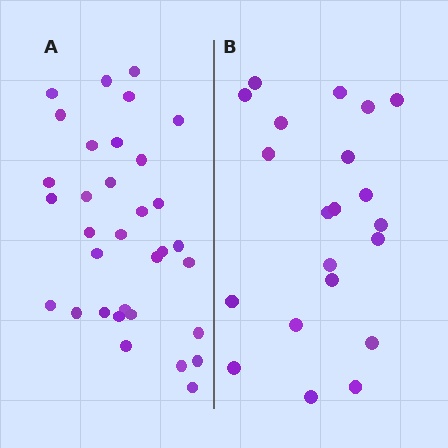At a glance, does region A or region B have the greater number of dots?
Region A (the left region) has more dots.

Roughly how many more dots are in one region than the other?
Region A has roughly 12 or so more dots than region B.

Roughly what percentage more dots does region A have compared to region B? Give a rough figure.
About 55% more.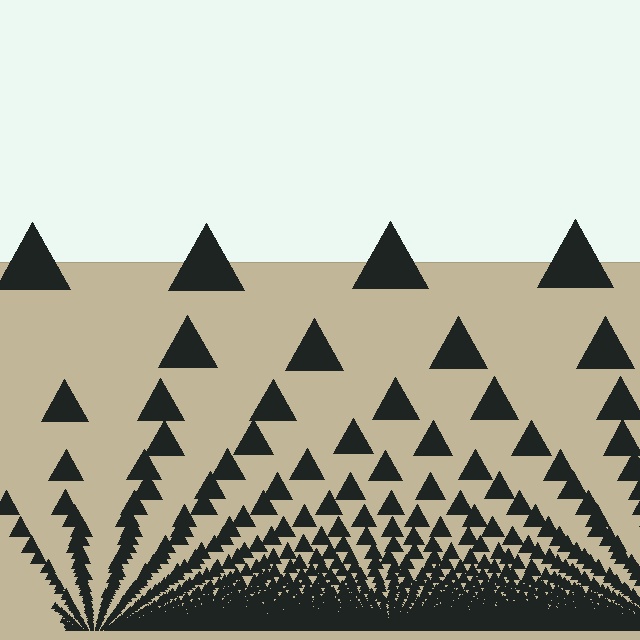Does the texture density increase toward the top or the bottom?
Density increases toward the bottom.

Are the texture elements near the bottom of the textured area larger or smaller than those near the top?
Smaller. The gradient is inverted — elements near the bottom are smaller and denser.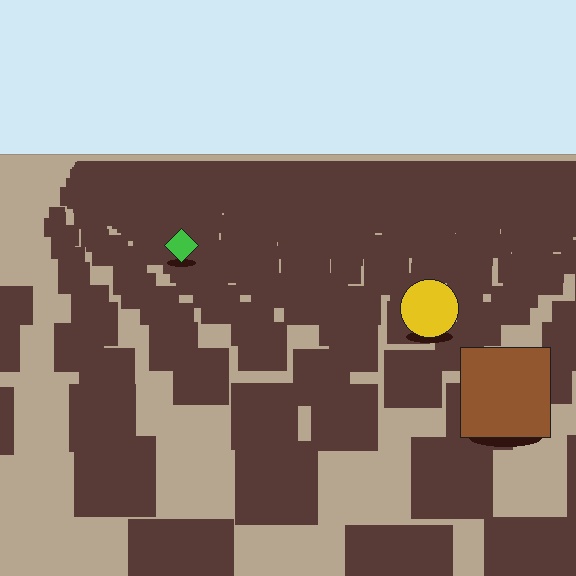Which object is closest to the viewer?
The brown square is closest. The texture marks near it are larger and more spread out.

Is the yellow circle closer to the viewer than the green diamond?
Yes. The yellow circle is closer — you can tell from the texture gradient: the ground texture is coarser near it.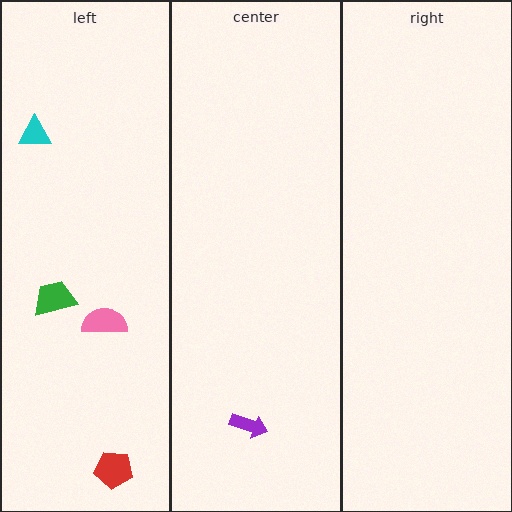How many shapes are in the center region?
1.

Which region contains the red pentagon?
The left region.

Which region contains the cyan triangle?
The left region.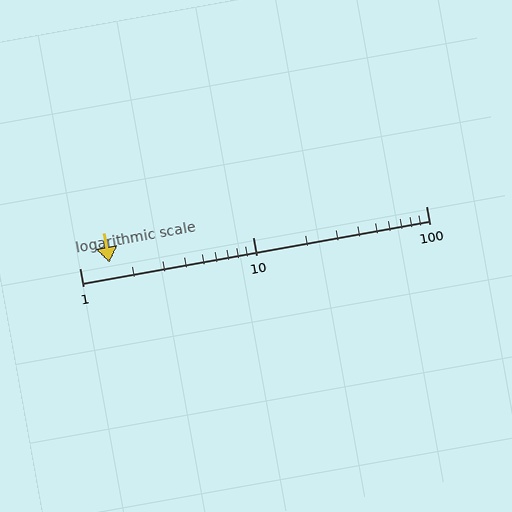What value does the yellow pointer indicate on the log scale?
The pointer indicates approximately 1.5.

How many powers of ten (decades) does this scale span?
The scale spans 2 decades, from 1 to 100.